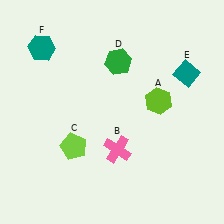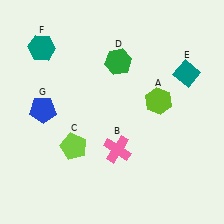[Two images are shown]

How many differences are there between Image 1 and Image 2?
There is 1 difference between the two images.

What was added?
A blue pentagon (G) was added in Image 2.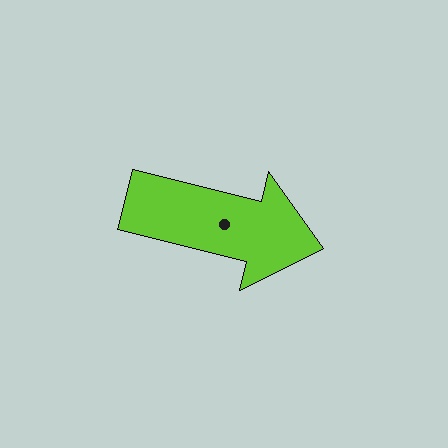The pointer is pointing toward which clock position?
Roughly 3 o'clock.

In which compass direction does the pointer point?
East.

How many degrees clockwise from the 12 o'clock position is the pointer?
Approximately 104 degrees.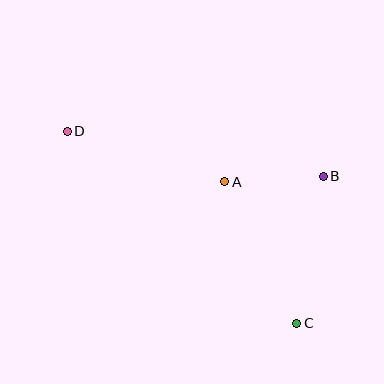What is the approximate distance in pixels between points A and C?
The distance between A and C is approximately 159 pixels.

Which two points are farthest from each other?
Points C and D are farthest from each other.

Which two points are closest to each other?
Points A and B are closest to each other.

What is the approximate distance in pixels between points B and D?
The distance between B and D is approximately 260 pixels.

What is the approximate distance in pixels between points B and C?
The distance between B and C is approximately 150 pixels.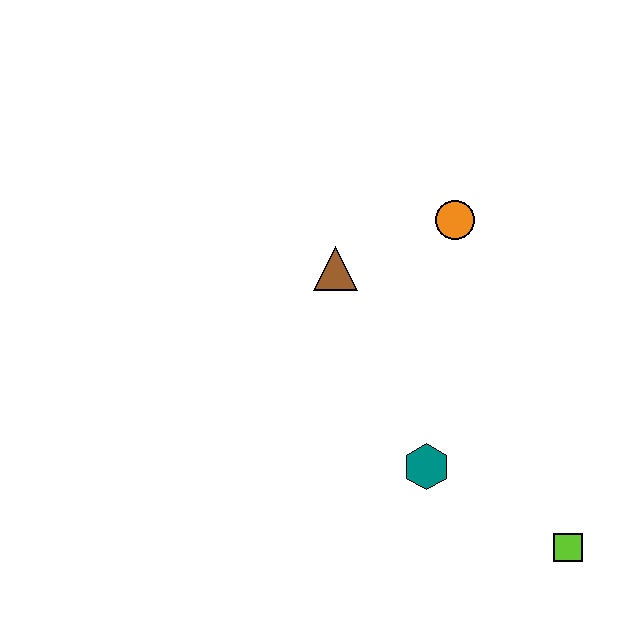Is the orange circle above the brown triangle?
Yes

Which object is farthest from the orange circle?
The lime square is farthest from the orange circle.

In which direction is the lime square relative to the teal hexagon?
The lime square is to the right of the teal hexagon.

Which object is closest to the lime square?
The teal hexagon is closest to the lime square.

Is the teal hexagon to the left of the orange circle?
Yes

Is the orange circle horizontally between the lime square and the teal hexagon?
Yes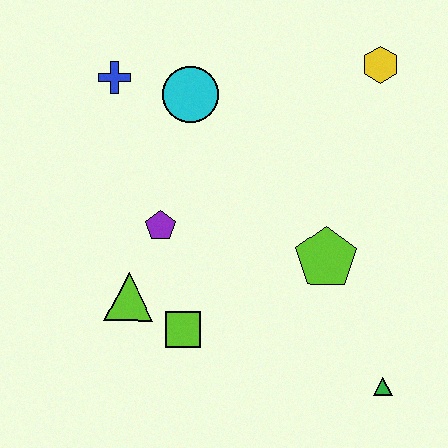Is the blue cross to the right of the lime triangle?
No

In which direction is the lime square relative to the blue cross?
The lime square is below the blue cross.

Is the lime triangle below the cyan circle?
Yes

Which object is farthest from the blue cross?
The green triangle is farthest from the blue cross.